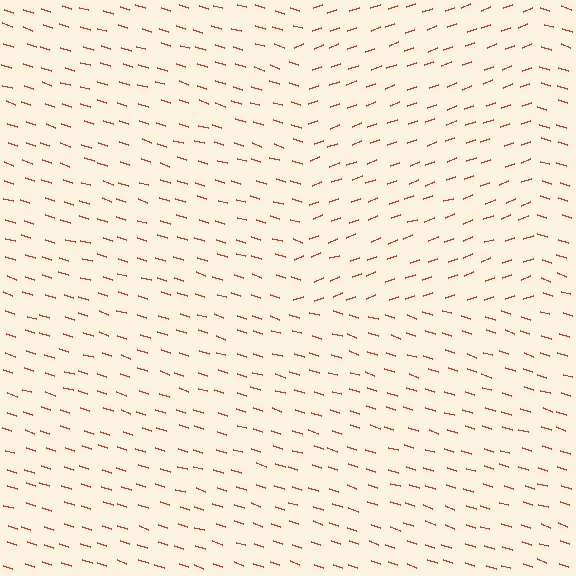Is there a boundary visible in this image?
Yes, there is a texture boundary formed by a change in line orientation.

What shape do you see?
I see a rectangle.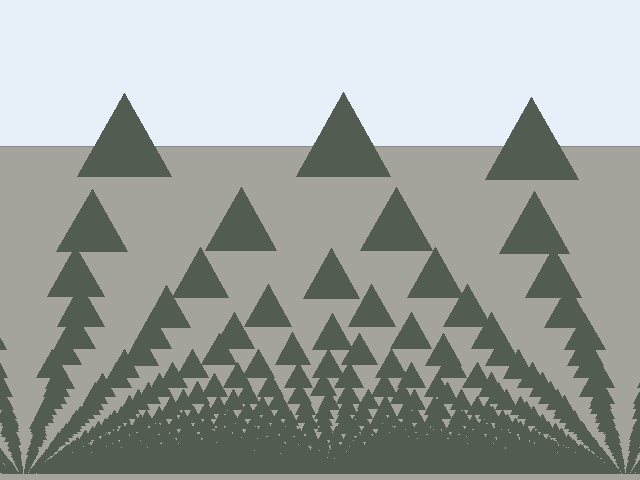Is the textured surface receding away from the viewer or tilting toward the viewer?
The surface appears to tilt toward the viewer. Texture elements get larger and sparser toward the top.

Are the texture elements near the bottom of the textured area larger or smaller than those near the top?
Smaller. The gradient is inverted — elements near the bottom are smaller and denser.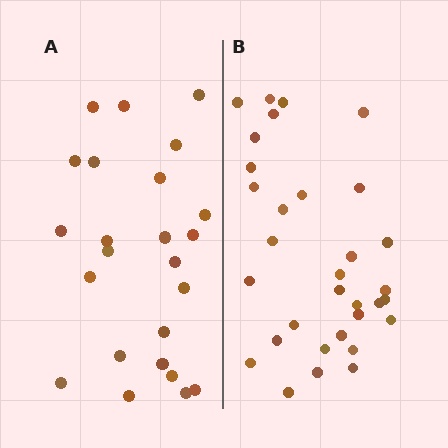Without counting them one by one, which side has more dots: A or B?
Region B (the right region) has more dots.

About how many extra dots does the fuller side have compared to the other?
Region B has roughly 8 or so more dots than region A.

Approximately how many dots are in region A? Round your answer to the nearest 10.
About 20 dots. (The exact count is 24, which rounds to 20.)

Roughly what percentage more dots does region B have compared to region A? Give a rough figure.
About 35% more.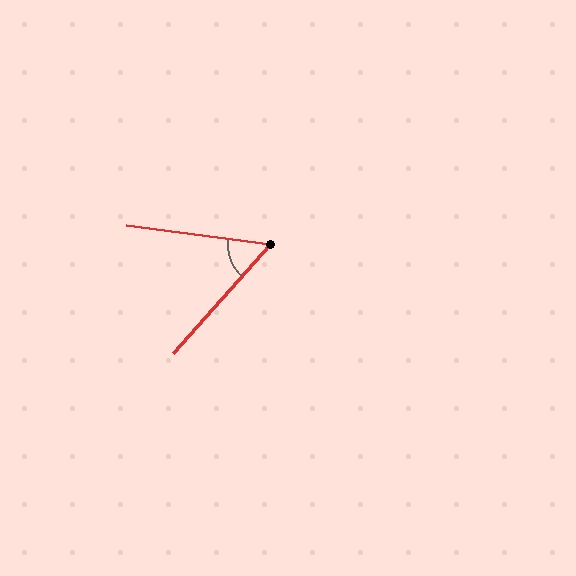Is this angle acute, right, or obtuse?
It is acute.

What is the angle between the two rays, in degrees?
Approximately 56 degrees.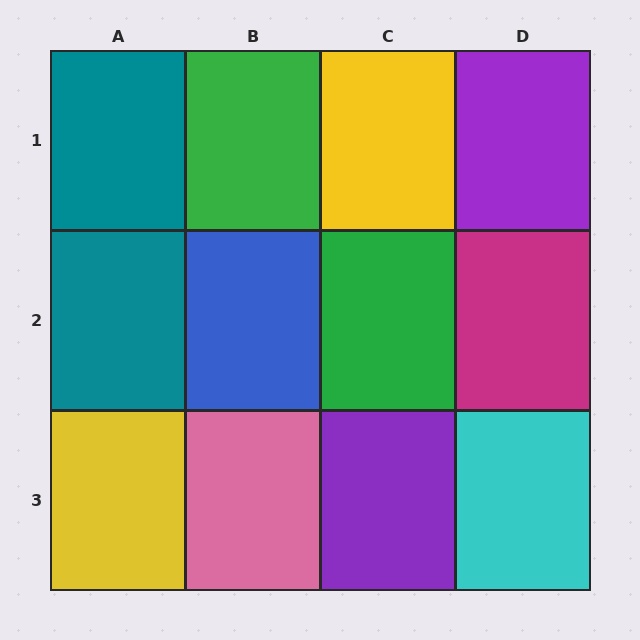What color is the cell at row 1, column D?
Purple.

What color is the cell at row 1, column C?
Yellow.